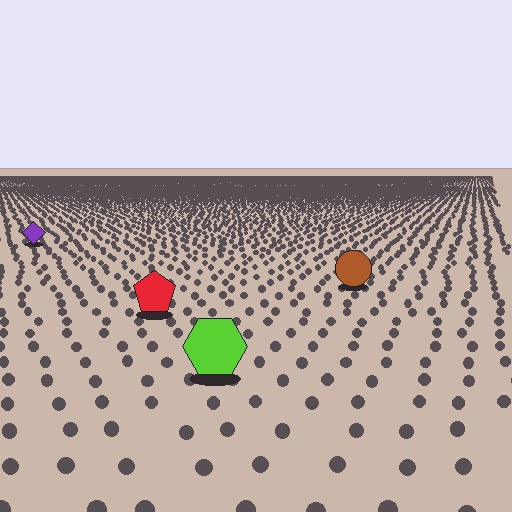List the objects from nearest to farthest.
From nearest to farthest: the lime hexagon, the red pentagon, the brown circle, the purple diamond.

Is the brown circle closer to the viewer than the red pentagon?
No. The red pentagon is closer — you can tell from the texture gradient: the ground texture is coarser near it.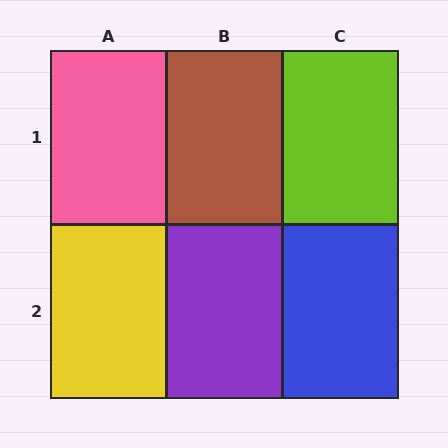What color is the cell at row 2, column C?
Blue.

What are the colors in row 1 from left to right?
Pink, brown, lime.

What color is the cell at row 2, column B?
Purple.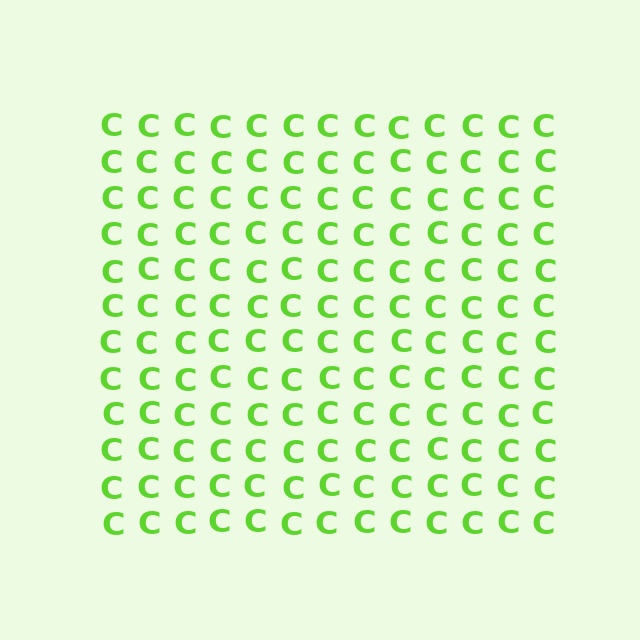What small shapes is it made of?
It is made of small letter C's.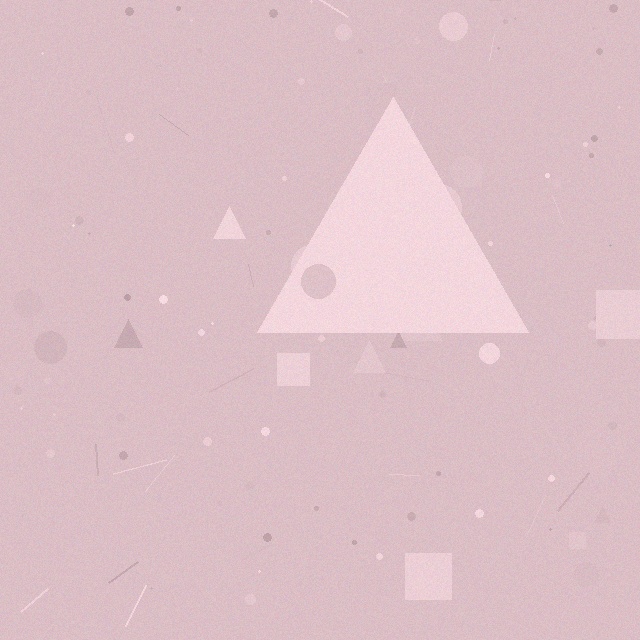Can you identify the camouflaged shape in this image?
The camouflaged shape is a triangle.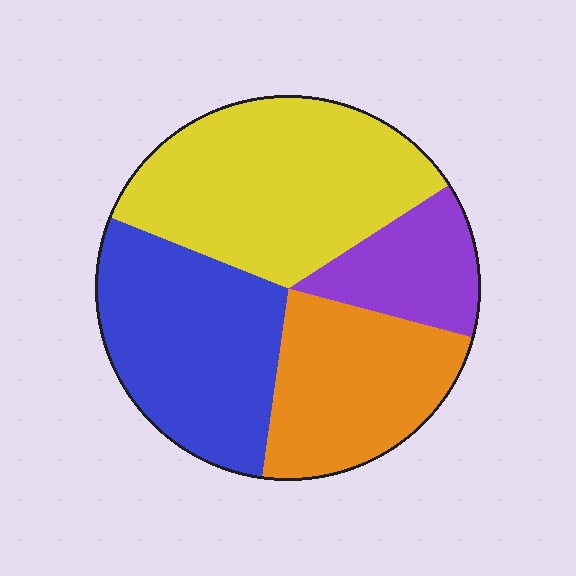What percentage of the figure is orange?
Orange covers around 25% of the figure.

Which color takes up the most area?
Yellow, at roughly 35%.